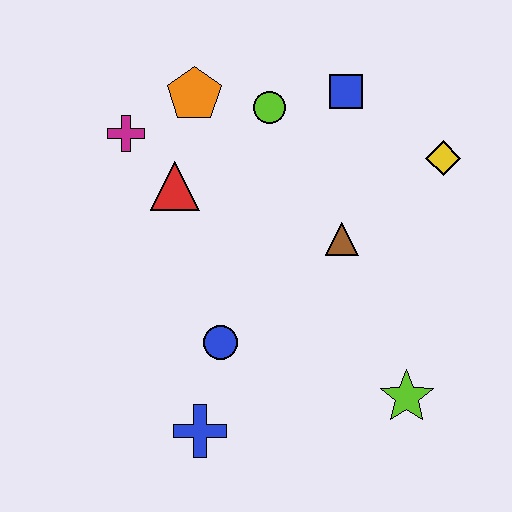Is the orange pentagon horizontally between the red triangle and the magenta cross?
No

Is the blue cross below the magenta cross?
Yes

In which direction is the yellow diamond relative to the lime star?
The yellow diamond is above the lime star.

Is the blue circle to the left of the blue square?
Yes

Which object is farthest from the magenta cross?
The lime star is farthest from the magenta cross.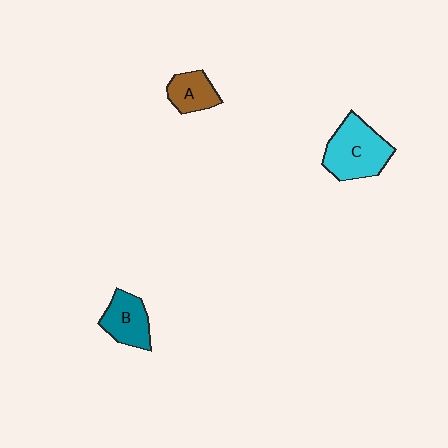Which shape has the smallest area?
Shape A (brown).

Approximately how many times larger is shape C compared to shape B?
Approximately 1.5 times.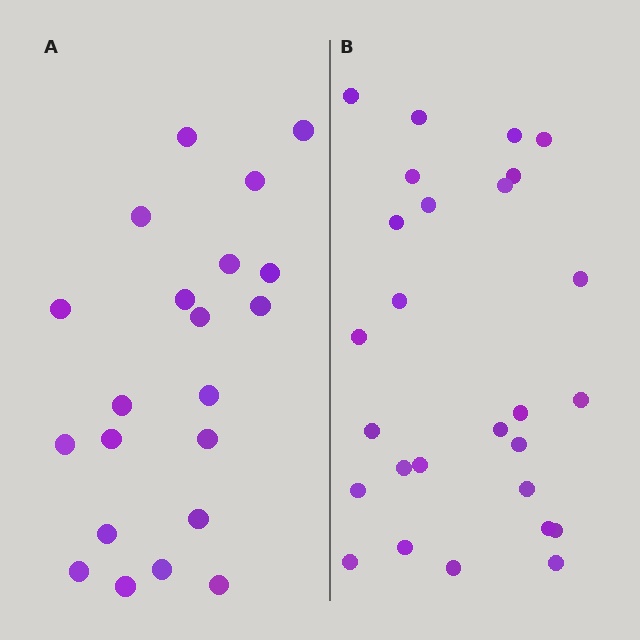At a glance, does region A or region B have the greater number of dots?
Region B (the right region) has more dots.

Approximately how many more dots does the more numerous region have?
Region B has about 6 more dots than region A.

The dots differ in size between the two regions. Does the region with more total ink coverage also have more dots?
No. Region A has more total ink coverage because its dots are larger, but region B actually contains more individual dots. Total area can be misleading — the number of items is what matters here.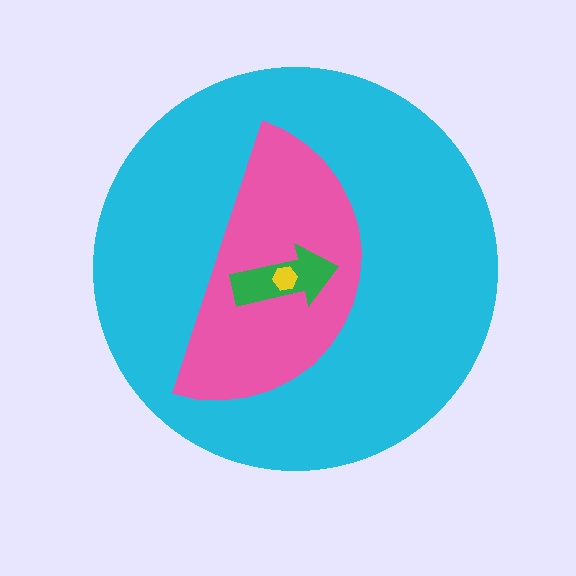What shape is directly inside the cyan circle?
The pink semicircle.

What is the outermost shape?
The cyan circle.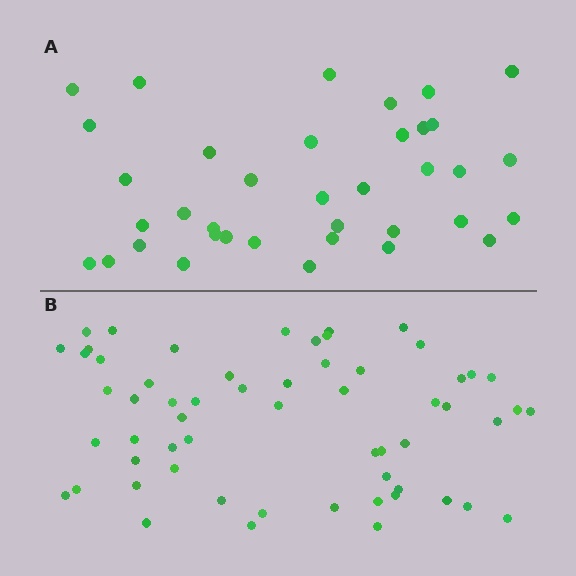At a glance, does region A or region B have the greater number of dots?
Region B (the bottom region) has more dots.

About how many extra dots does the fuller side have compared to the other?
Region B has approximately 20 more dots than region A.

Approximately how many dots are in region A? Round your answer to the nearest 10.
About 40 dots. (The exact count is 37, which rounds to 40.)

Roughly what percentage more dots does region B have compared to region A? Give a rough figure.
About 60% more.